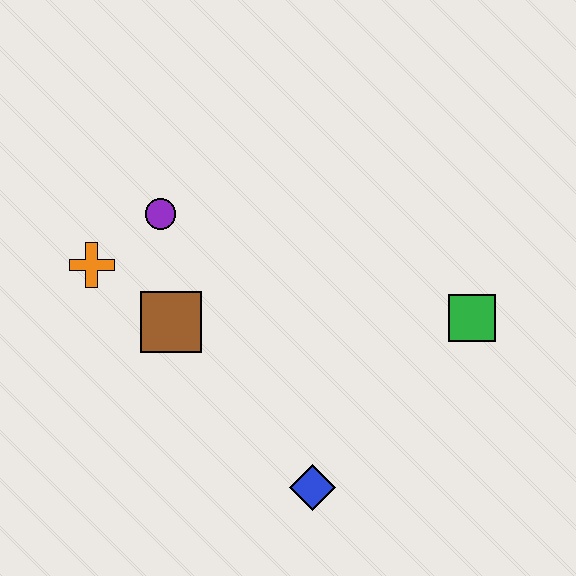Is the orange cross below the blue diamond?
No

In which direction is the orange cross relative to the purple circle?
The orange cross is to the left of the purple circle.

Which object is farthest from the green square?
The orange cross is farthest from the green square.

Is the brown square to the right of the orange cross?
Yes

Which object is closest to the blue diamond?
The brown square is closest to the blue diamond.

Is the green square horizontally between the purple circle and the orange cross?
No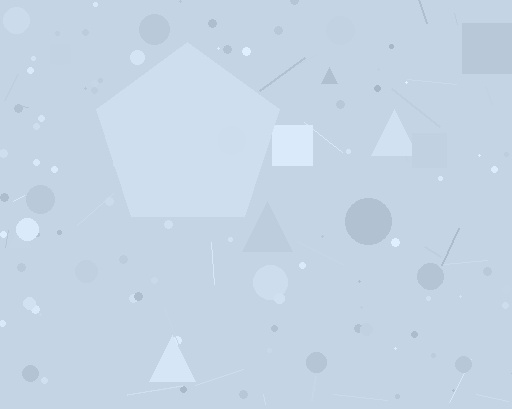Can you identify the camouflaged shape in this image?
The camouflaged shape is a pentagon.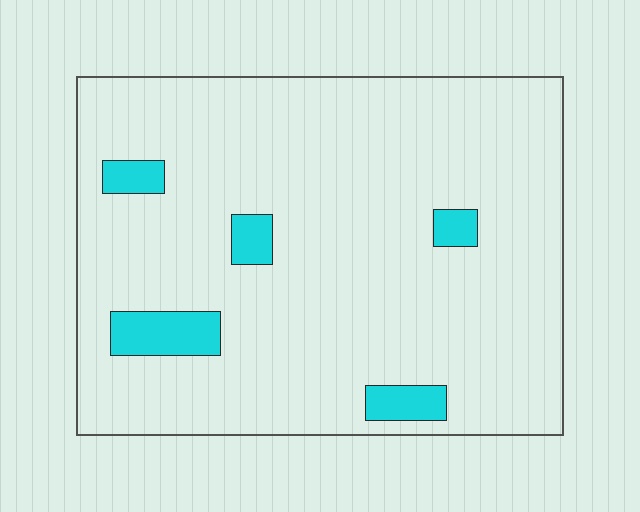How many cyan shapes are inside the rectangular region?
5.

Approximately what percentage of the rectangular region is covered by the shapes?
Approximately 10%.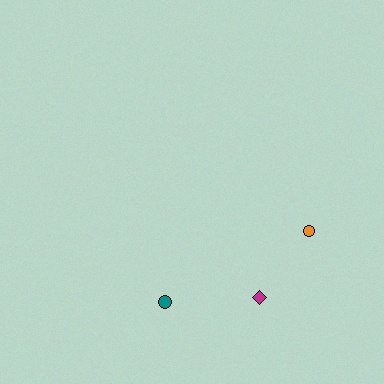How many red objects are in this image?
There are no red objects.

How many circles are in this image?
There are 2 circles.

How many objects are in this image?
There are 3 objects.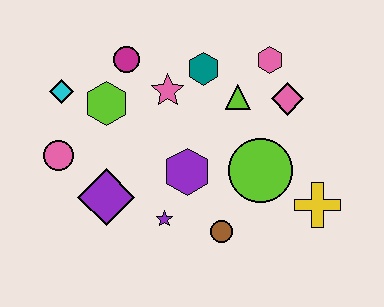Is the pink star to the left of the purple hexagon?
Yes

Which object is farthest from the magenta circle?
The yellow cross is farthest from the magenta circle.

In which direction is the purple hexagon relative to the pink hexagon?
The purple hexagon is below the pink hexagon.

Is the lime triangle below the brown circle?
No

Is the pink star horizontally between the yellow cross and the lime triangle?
No